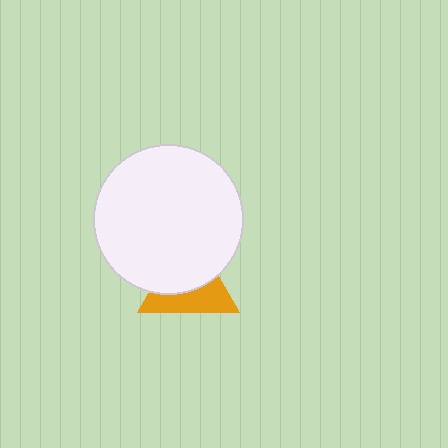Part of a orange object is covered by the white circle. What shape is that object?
It is a triangle.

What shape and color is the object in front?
The object in front is a white circle.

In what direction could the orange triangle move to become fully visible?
The orange triangle could move down. That would shift it out from behind the white circle entirely.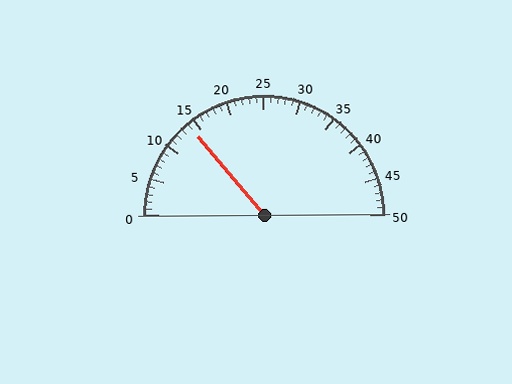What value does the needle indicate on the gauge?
The needle indicates approximately 14.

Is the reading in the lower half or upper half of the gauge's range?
The reading is in the lower half of the range (0 to 50).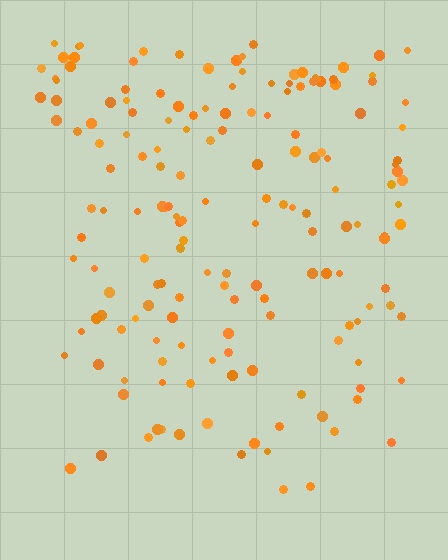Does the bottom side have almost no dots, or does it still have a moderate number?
Still a moderate number, just noticeably fewer than the top.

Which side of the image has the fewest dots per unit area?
The bottom.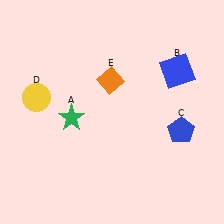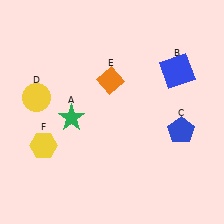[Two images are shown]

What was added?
A yellow hexagon (F) was added in Image 2.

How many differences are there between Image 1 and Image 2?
There is 1 difference between the two images.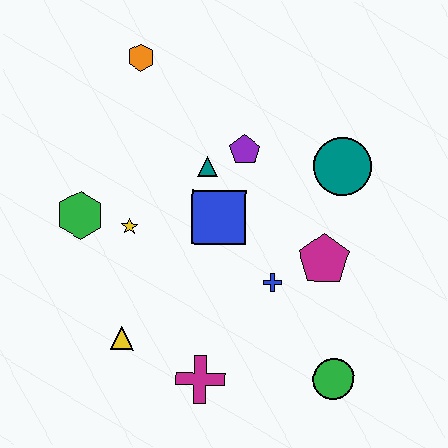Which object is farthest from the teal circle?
The yellow triangle is farthest from the teal circle.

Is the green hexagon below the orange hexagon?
Yes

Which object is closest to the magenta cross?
The yellow triangle is closest to the magenta cross.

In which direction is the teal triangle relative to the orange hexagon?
The teal triangle is below the orange hexagon.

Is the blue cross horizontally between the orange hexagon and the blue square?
No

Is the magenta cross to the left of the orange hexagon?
No